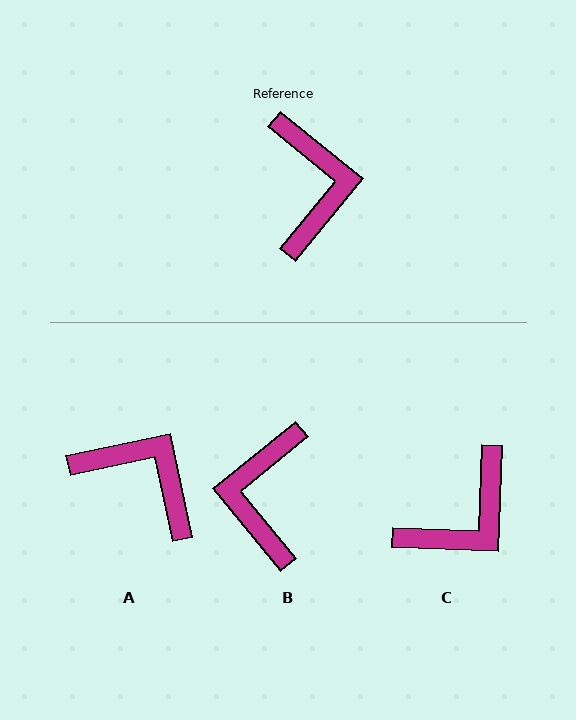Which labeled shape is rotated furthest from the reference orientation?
B, about 169 degrees away.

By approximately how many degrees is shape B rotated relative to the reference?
Approximately 169 degrees counter-clockwise.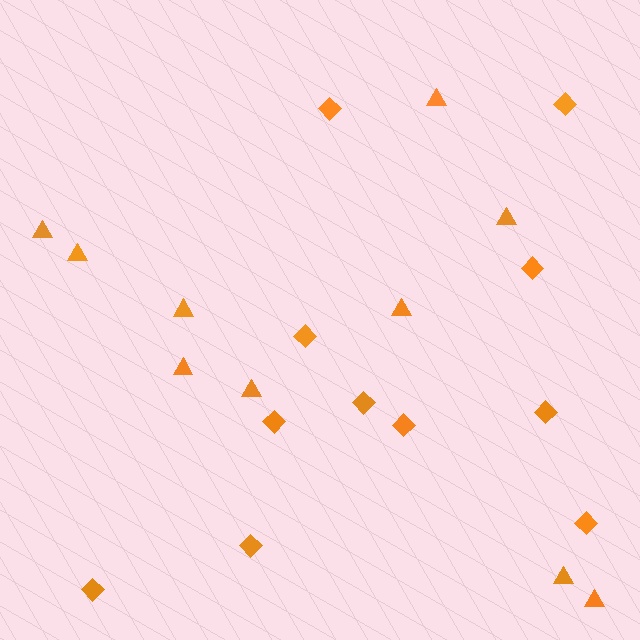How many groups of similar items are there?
There are 2 groups: one group of triangles (10) and one group of diamonds (11).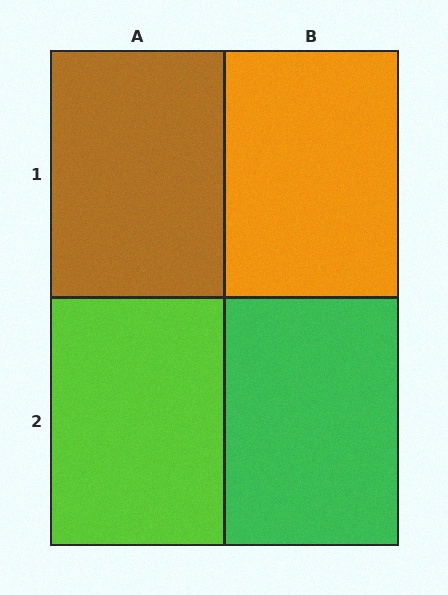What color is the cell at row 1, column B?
Orange.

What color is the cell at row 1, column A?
Brown.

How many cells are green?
1 cell is green.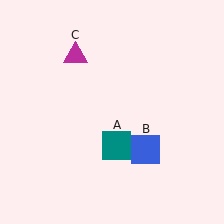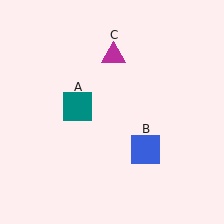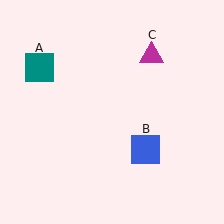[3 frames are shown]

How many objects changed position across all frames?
2 objects changed position: teal square (object A), magenta triangle (object C).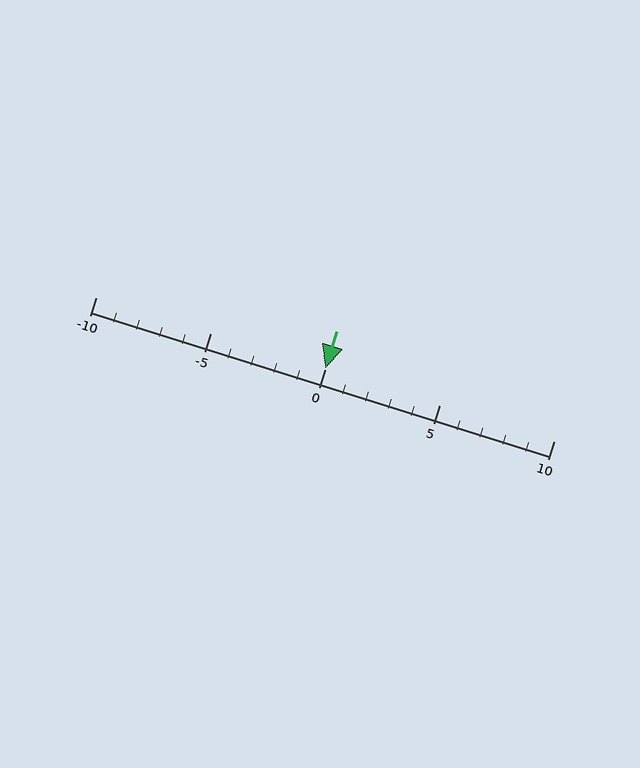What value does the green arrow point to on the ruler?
The green arrow points to approximately 0.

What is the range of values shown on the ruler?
The ruler shows values from -10 to 10.